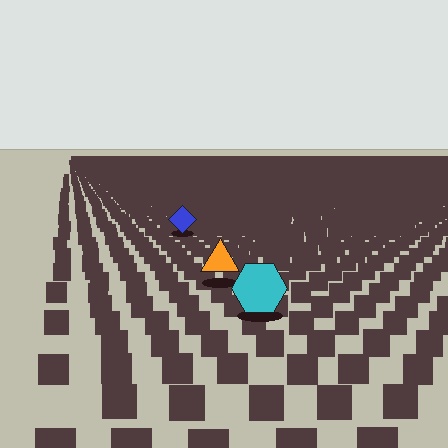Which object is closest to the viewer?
The cyan hexagon is closest. The texture marks near it are larger and more spread out.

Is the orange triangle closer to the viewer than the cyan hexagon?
No. The cyan hexagon is closer — you can tell from the texture gradient: the ground texture is coarser near it.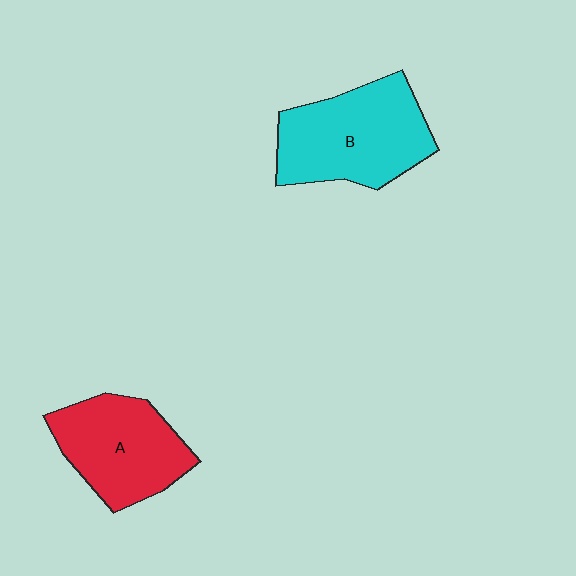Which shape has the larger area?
Shape B (cyan).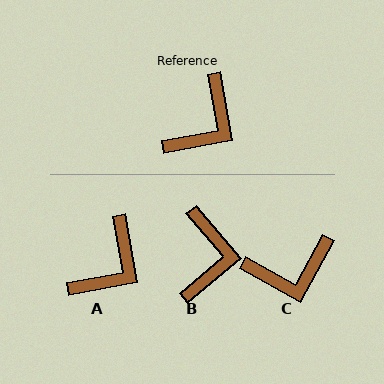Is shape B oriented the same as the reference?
No, it is off by about 30 degrees.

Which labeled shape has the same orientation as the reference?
A.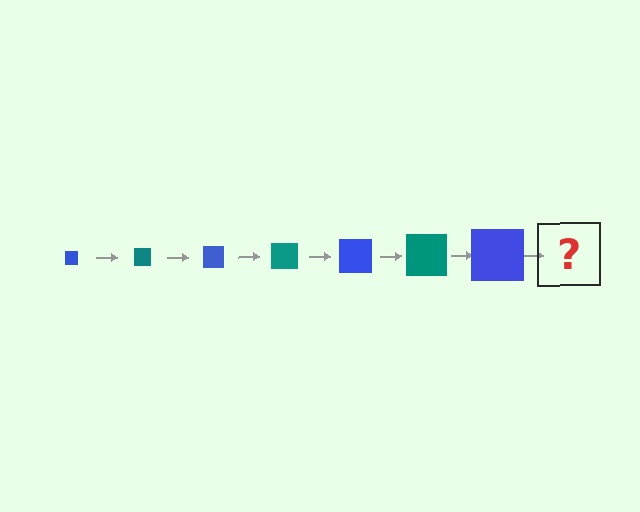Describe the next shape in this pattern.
It should be a teal square, larger than the previous one.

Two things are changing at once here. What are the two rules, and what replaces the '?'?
The two rules are that the square grows larger each step and the color cycles through blue and teal. The '?' should be a teal square, larger than the previous one.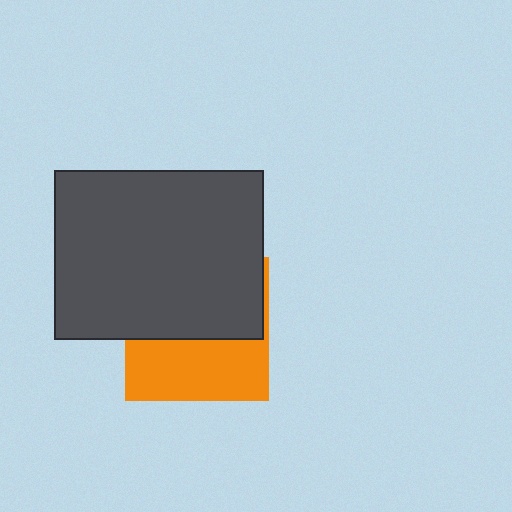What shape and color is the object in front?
The object in front is a dark gray rectangle.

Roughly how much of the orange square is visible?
About half of it is visible (roughly 45%).